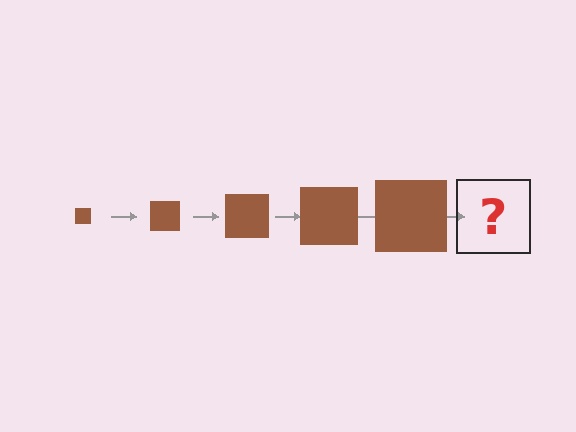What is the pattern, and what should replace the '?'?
The pattern is that the square gets progressively larger each step. The '?' should be a brown square, larger than the previous one.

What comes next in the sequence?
The next element should be a brown square, larger than the previous one.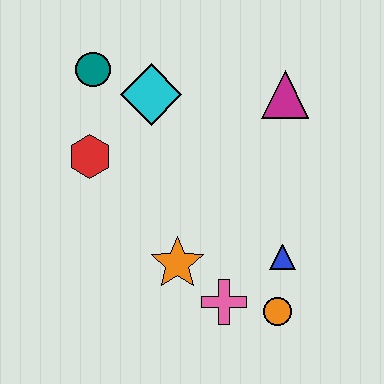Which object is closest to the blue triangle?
The orange circle is closest to the blue triangle.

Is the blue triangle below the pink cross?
No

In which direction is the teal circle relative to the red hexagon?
The teal circle is above the red hexagon.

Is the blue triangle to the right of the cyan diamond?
Yes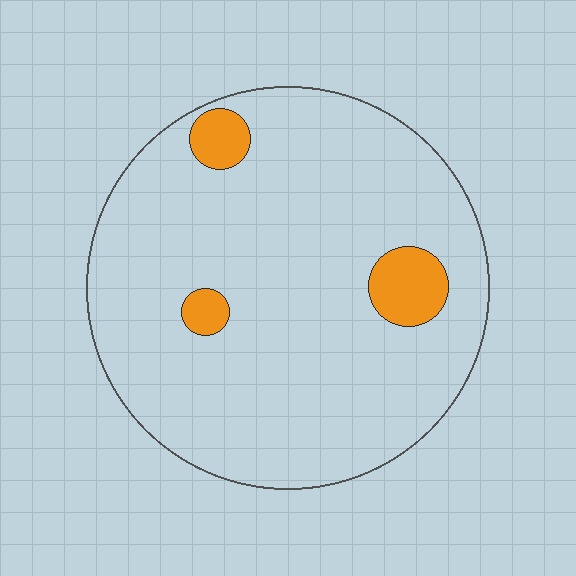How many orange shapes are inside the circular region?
3.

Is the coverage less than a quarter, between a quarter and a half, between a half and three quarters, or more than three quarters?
Less than a quarter.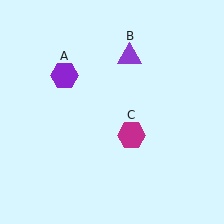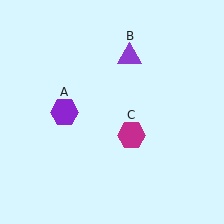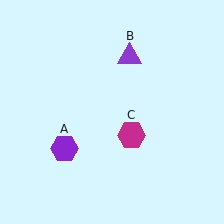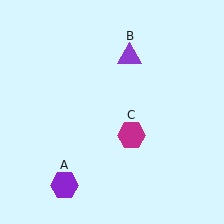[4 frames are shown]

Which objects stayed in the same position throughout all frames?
Purple triangle (object B) and magenta hexagon (object C) remained stationary.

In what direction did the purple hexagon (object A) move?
The purple hexagon (object A) moved down.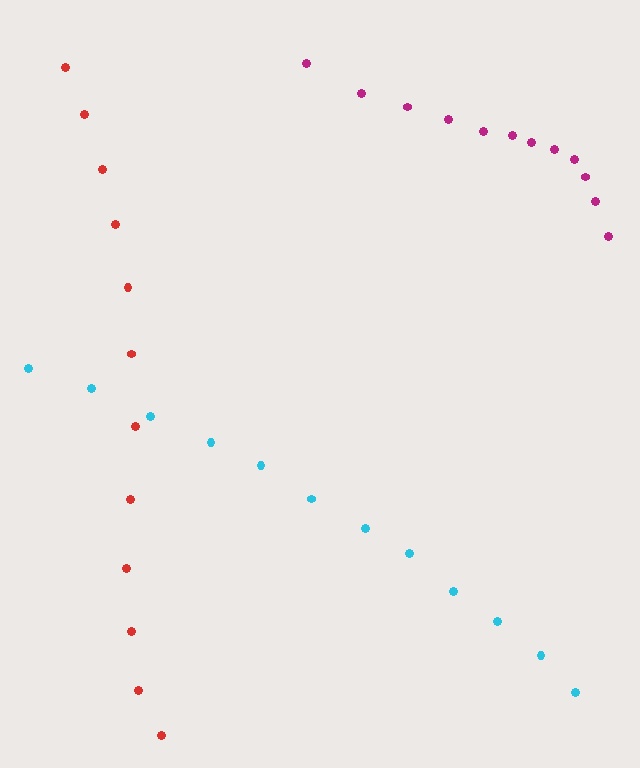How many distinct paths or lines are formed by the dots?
There are 3 distinct paths.